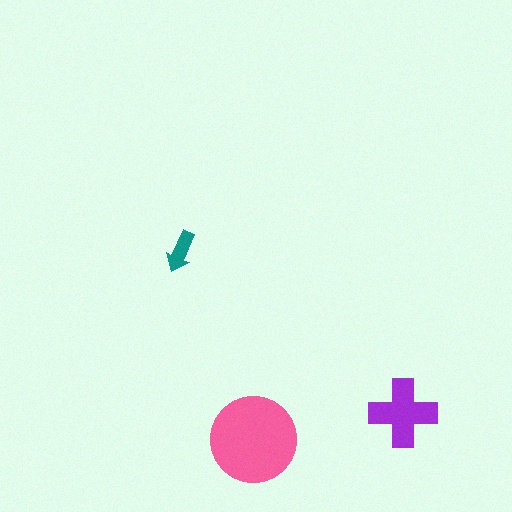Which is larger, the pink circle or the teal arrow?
The pink circle.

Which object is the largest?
The pink circle.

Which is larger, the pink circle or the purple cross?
The pink circle.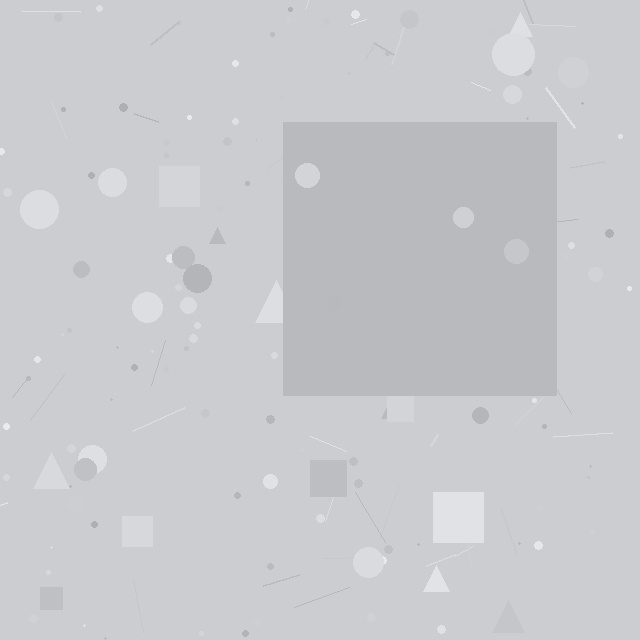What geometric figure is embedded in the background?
A square is embedded in the background.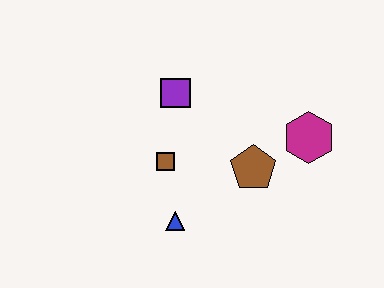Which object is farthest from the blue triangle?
The magenta hexagon is farthest from the blue triangle.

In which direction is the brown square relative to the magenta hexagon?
The brown square is to the left of the magenta hexagon.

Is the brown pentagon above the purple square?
No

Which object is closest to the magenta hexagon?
The brown pentagon is closest to the magenta hexagon.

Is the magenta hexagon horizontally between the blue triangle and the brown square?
No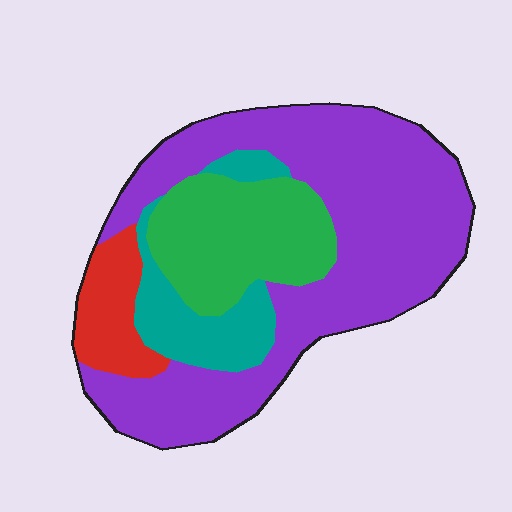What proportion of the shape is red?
Red covers 9% of the shape.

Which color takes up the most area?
Purple, at roughly 55%.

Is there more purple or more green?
Purple.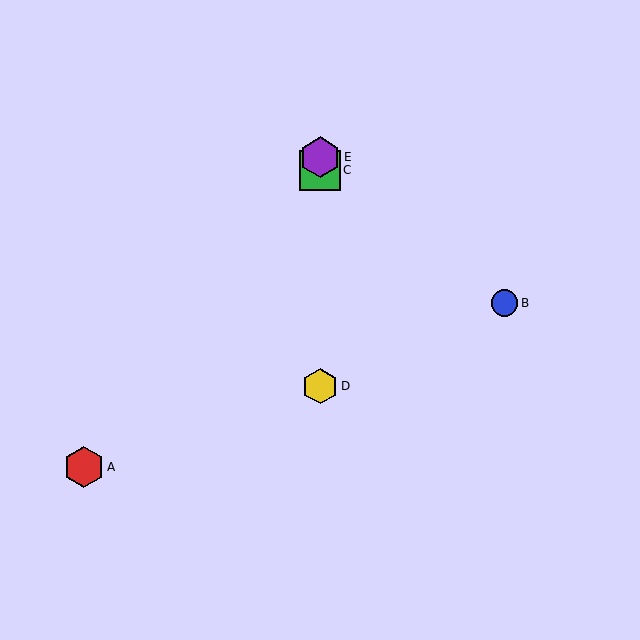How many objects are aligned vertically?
3 objects (C, D, E) are aligned vertically.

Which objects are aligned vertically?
Objects C, D, E are aligned vertically.